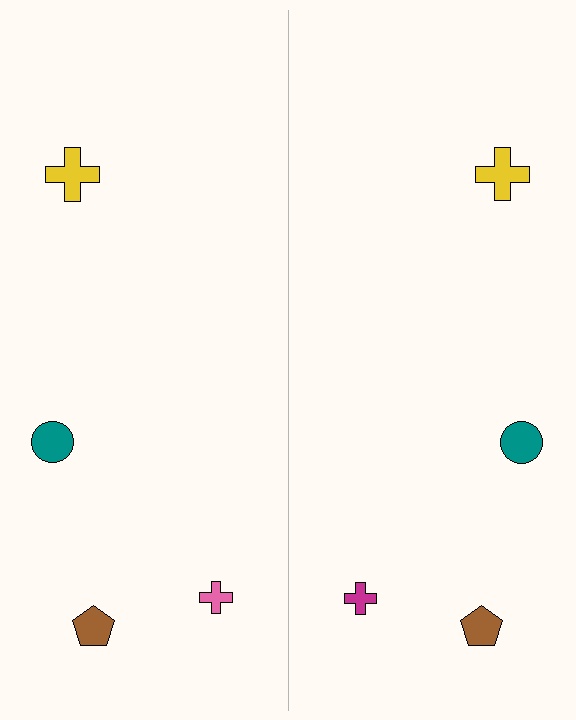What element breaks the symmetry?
The magenta cross on the right side breaks the symmetry — its mirror counterpart is pink.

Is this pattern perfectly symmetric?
No, the pattern is not perfectly symmetric. The magenta cross on the right side breaks the symmetry — its mirror counterpart is pink.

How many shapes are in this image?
There are 8 shapes in this image.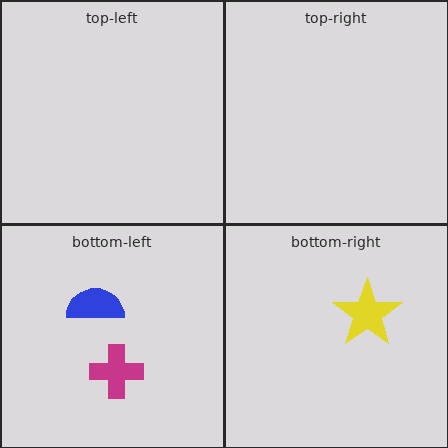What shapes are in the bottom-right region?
The yellow star.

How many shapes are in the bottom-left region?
2.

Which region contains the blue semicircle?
The bottom-left region.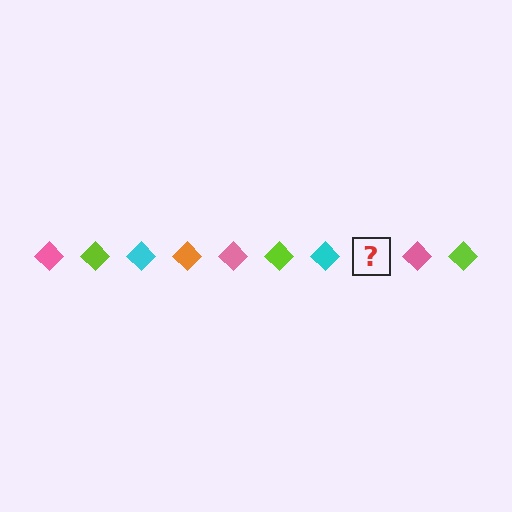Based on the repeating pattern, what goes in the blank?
The blank should be an orange diamond.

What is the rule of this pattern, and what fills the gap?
The rule is that the pattern cycles through pink, lime, cyan, orange diamonds. The gap should be filled with an orange diamond.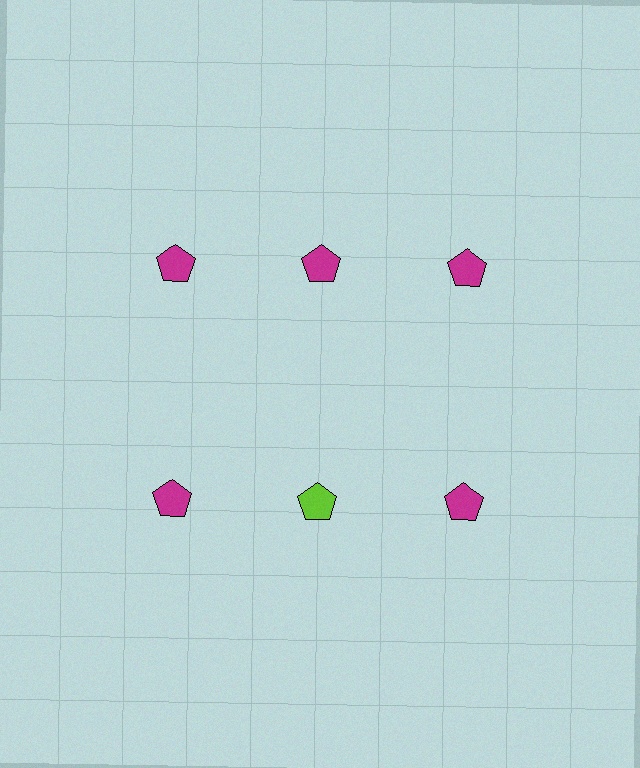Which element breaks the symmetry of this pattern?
The lime pentagon in the second row, second from left column breaks the symmetry. All other shapes are magenta pentagons.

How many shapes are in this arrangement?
There are 6 shapes arranged in a grid pattern.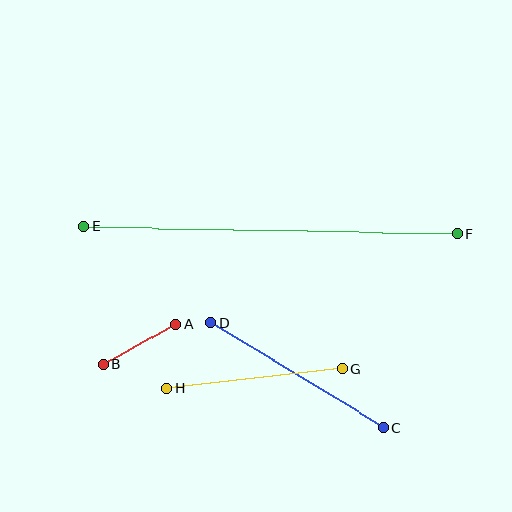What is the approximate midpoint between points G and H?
The midpoint is at approximately (255, 378) pixels.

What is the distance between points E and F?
The distance is approximately 374 pixels.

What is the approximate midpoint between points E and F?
The midpoint is at approximately (271, 230) pixels.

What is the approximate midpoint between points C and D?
The midpoint is at approximately (297, 375) pixels.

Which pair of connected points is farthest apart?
Points E and F are farthest apart.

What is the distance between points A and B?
The distance is approximately 83 pixels.